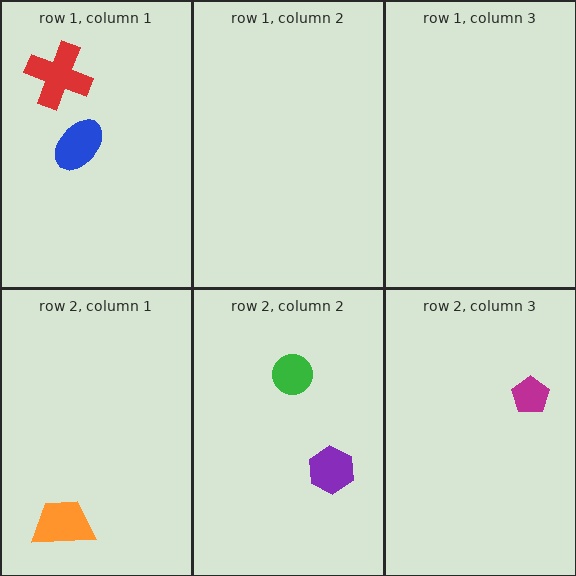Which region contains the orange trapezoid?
The row 2, column 1 region.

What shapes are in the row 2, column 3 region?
The magenta pentagon.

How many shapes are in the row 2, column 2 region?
2.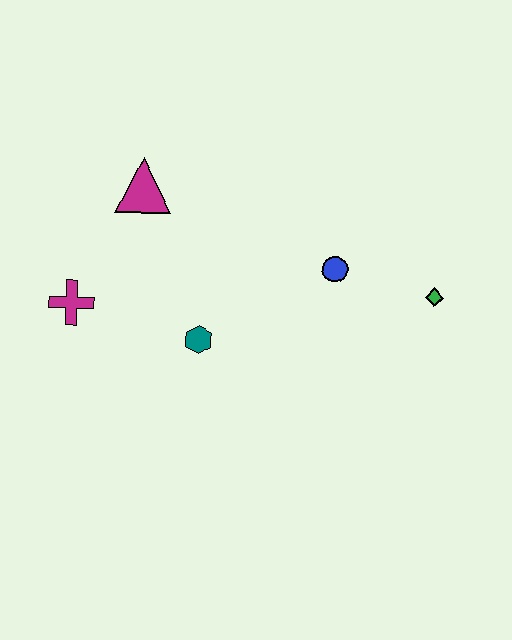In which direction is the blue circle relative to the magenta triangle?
The blue circle is to the right of the magenta triangle.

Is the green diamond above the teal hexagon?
Yes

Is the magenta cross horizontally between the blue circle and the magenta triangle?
No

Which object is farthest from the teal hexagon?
The green diamond is farthest from the teal hexagon.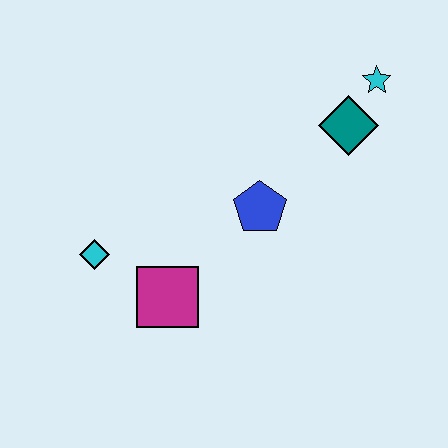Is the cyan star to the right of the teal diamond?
Yes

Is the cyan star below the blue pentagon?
No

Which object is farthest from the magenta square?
The cyan star is farthest from the magenta square.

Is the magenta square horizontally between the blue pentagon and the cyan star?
No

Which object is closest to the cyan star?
The teal diamond is closest to the cyan star.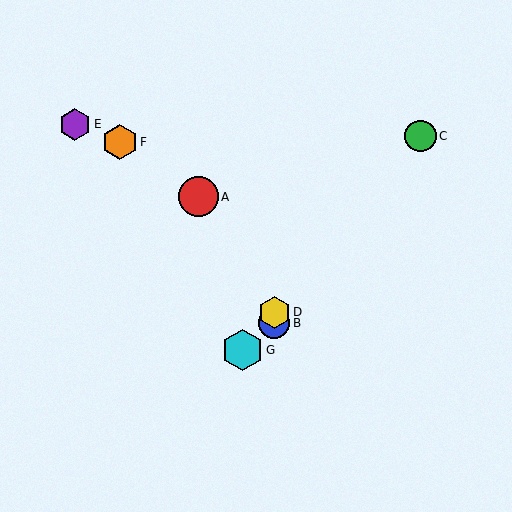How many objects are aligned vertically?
2 objects (B, D) are aligned vertically.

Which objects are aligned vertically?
Objects B, D are aligned vertically.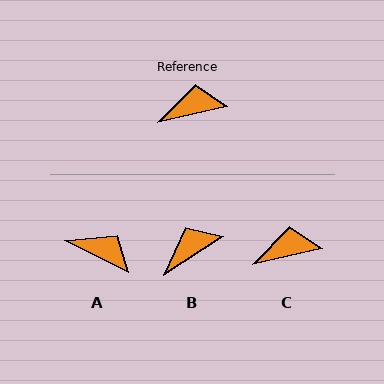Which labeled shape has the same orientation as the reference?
C.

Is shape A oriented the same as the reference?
No, it is off by about 40 degrees.